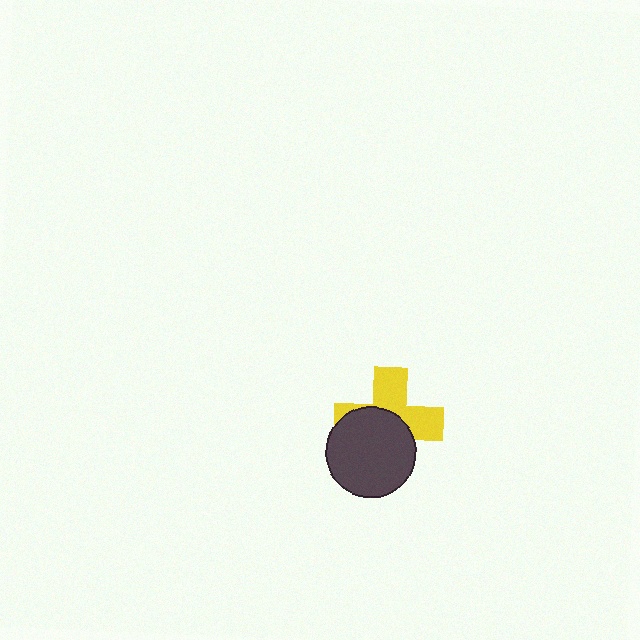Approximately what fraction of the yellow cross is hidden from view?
Roughly 52% of the yellow cross is hidden behind the dark gray circle.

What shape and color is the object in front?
The object in front is a dark gray circle.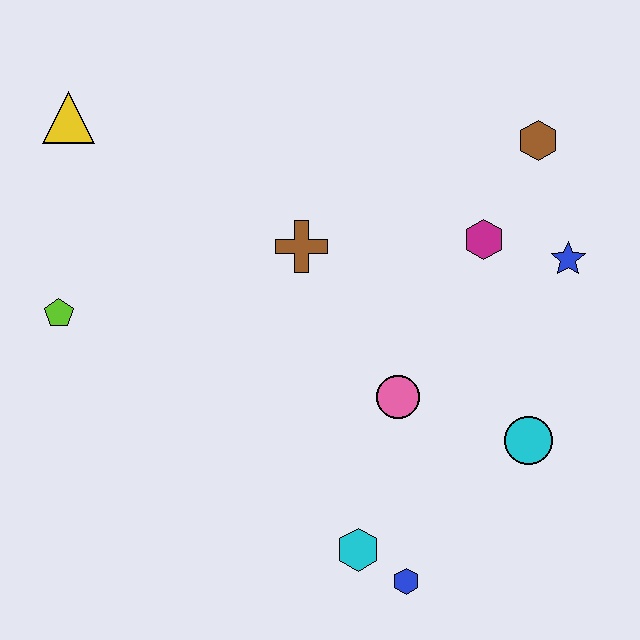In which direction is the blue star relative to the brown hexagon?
The blue star is below the brown hexagon.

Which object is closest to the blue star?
The magenta hexagon is closest to the blue star.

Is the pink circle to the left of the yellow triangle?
No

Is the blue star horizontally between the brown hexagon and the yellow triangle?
No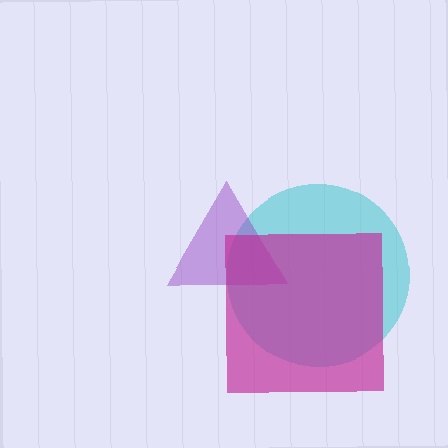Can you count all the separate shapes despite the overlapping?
Yes, there are 3 separate shapes.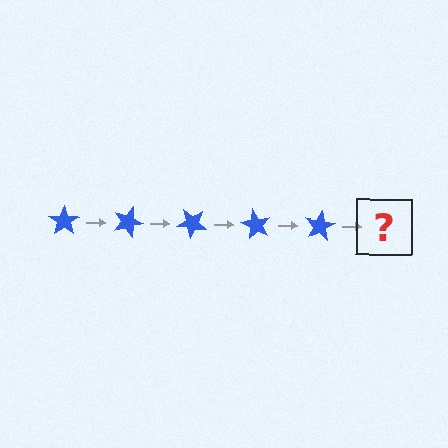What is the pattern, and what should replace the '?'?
The pattern is that the star rotates 20 degrees each step. The '?' should be a blue star rotated 100 degrees.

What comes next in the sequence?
The next element should be a blue star rotated 100 degrees.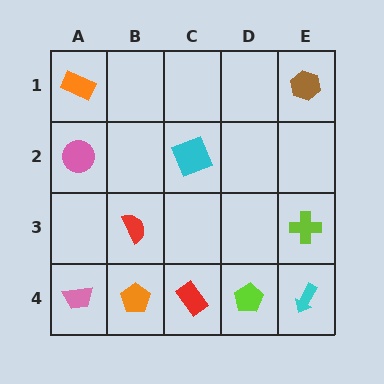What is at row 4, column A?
A pink trapezoid.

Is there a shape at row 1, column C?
No, that cell is empty.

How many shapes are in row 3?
2 shapes.